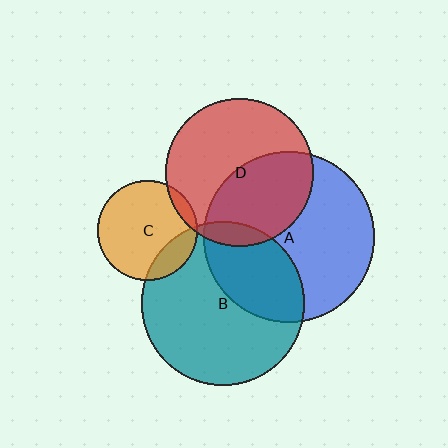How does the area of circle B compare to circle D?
Approximately 1.2 times.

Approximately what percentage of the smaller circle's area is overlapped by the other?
Approximately 10%.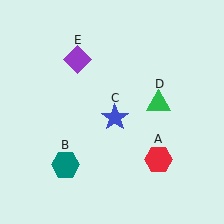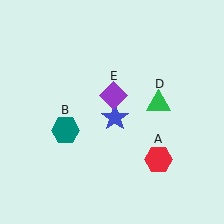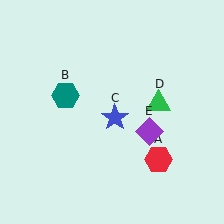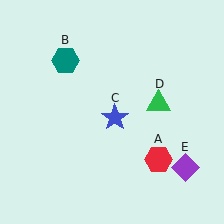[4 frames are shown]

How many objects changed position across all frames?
2 objects changed position: teal hexagon (object B), purple diamond (object E).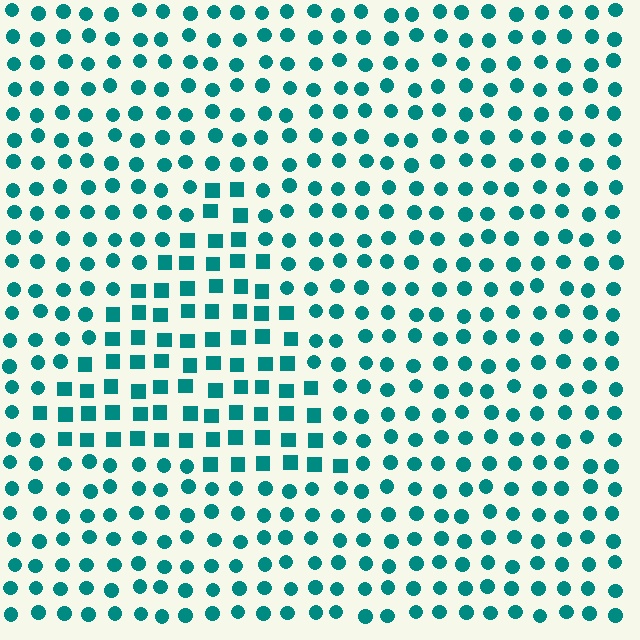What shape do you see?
I see a triangle.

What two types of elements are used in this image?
The image uses squares inside the triangle region and circles outside it.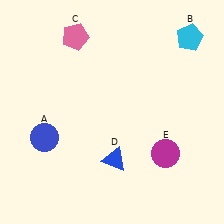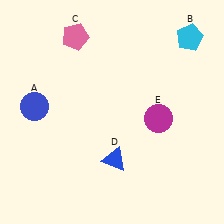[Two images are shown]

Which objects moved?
The objects that moved are: the blue circle (A), the magenta circle (E).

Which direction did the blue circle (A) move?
The blue circle (A) moved up.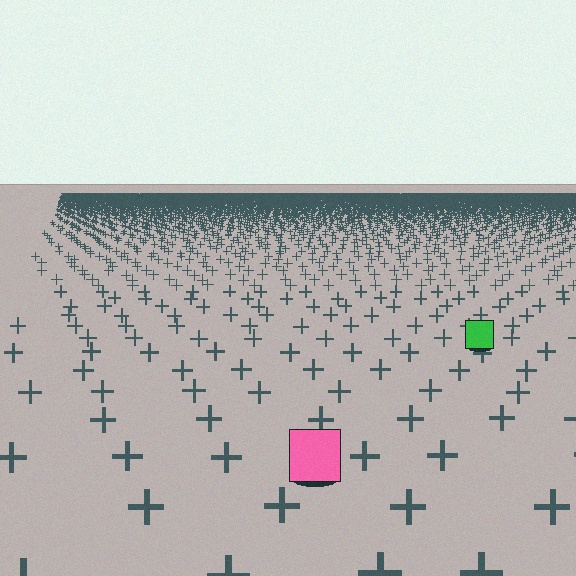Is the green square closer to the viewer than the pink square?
No. The pink square is closer — you can tell from the texture gradient: the ground texture is coarser near it.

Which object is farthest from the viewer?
The green square is farthest from the viewer. It appears smaller and the ground texture around it is denser.